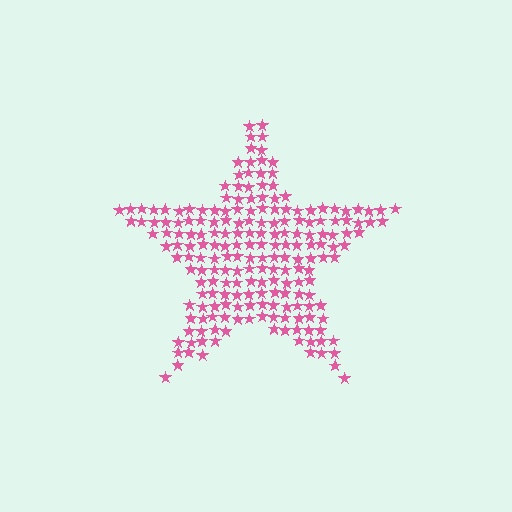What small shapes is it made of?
It is made of small stars.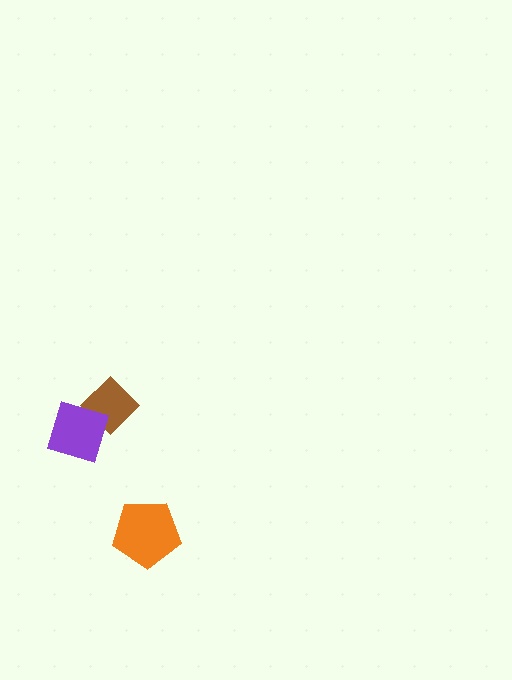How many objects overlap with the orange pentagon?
0 objects overlap with the orange pentagon.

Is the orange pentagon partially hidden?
No, no other shape covers it.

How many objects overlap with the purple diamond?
1 object overlaps with the purple diamond.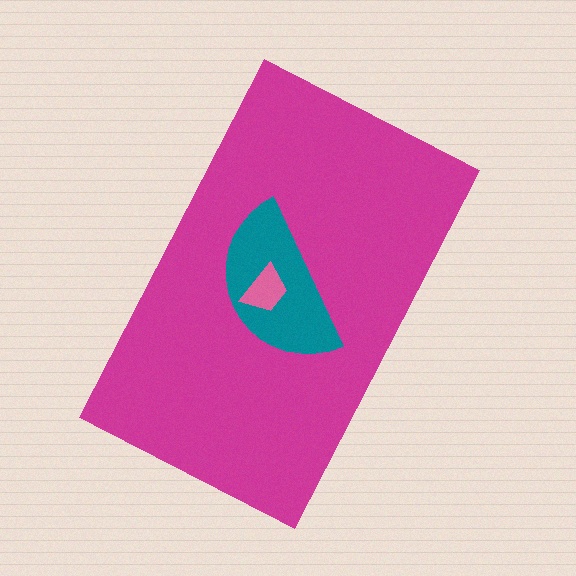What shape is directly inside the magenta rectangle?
The teal semicircle.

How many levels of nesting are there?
3.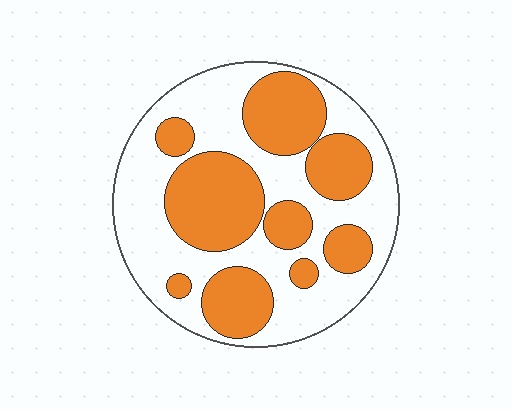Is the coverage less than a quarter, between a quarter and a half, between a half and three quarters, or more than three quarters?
Between a quarter and a half.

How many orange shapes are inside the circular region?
9.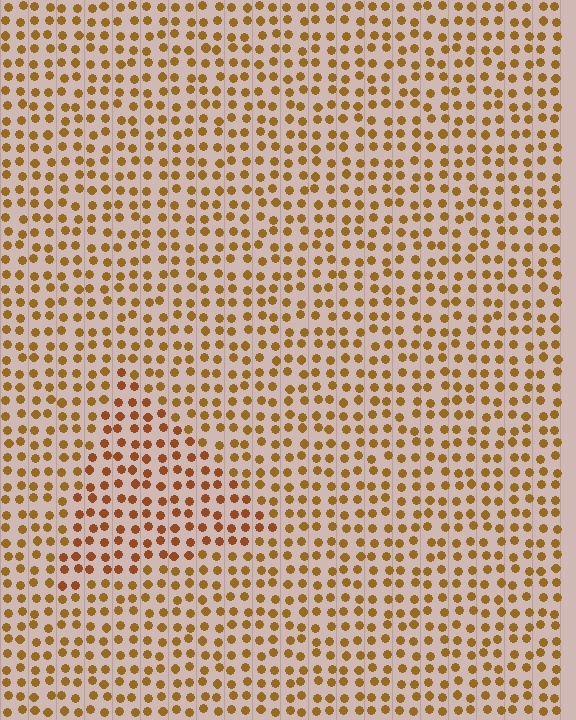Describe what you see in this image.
The image is filled with small brown elements in a uniform arrangement. A triangle-shaped region is visible where the elements are tinted to a slightly different hue, forming a subtle color boundary.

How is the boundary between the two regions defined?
The boundary is defined purely by a slight shift in hue (about 18 degrees). Spacing, size, and orientation are identical on both sides.